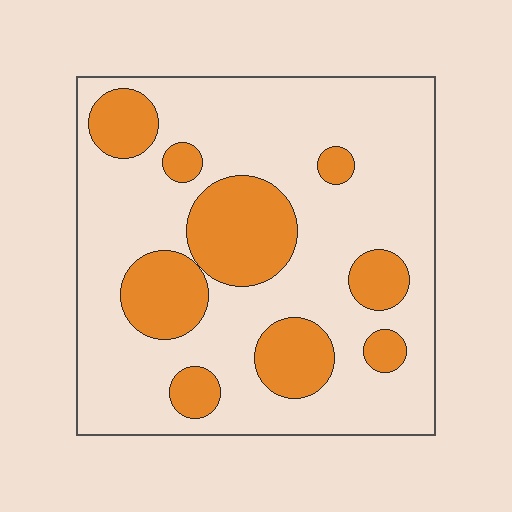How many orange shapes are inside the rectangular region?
9.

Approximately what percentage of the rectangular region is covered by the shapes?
Approximately 25%.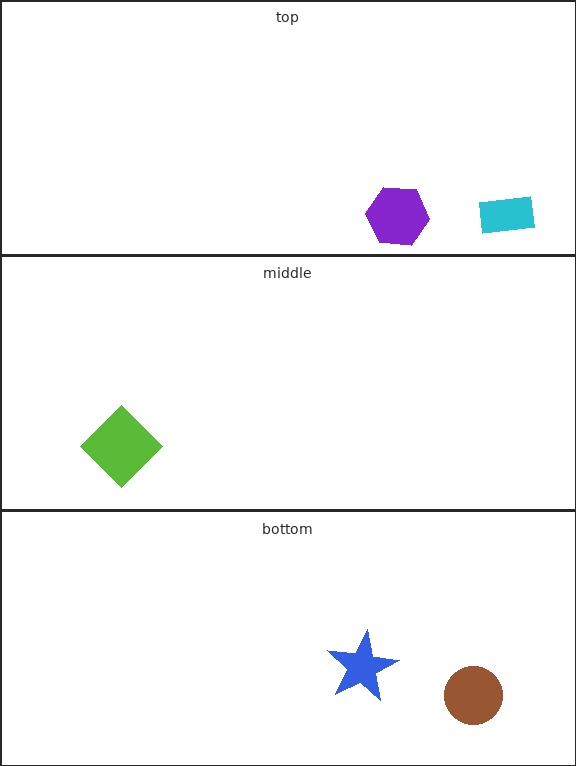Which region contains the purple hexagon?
The top region.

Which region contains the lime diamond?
The middle region.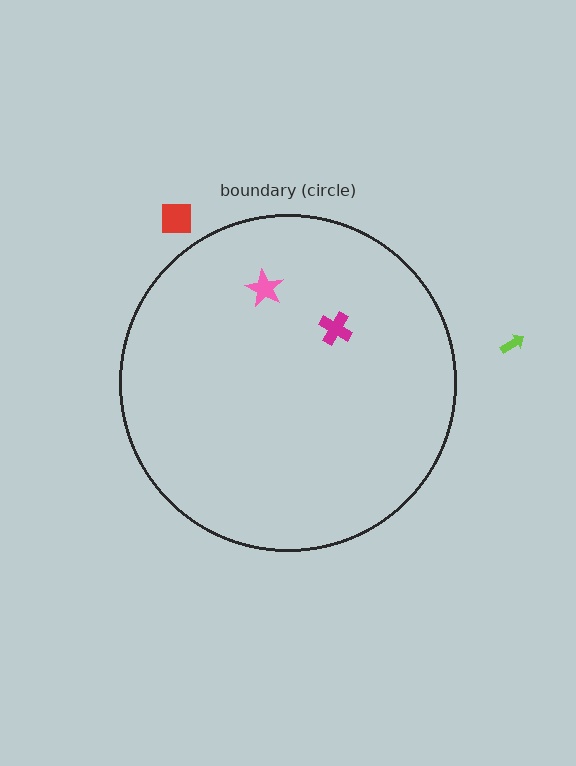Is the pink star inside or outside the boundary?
Inside.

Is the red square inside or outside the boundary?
Outside.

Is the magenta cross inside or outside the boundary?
Inside.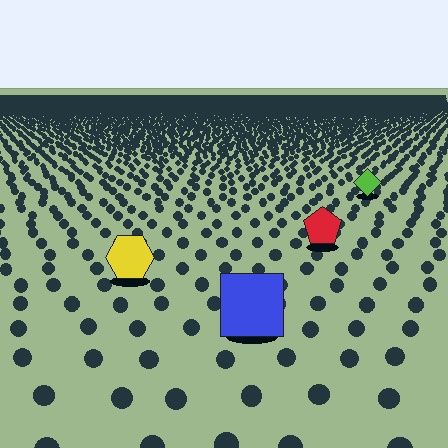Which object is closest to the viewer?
The blue square is closest. The texture marks near it are larger and more spread out.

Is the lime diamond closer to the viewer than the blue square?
No. The blue square is closer — you can tell from the texture gradient: the ground texture is coarser near it.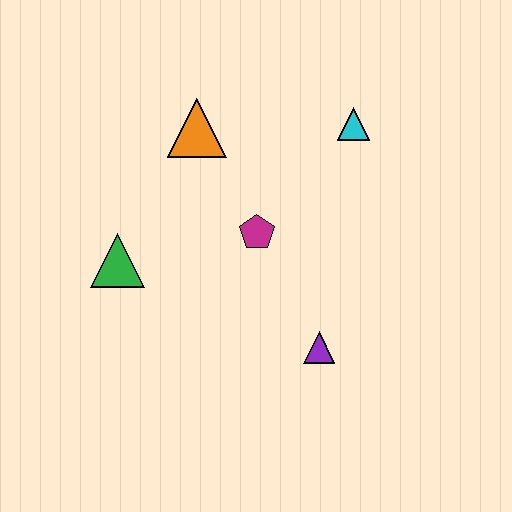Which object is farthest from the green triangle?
The cyan triangle is farthest from the green triangle.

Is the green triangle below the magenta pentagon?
Yes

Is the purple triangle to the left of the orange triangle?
No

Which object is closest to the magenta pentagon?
The orange triangle is closest to the magenta pentagon.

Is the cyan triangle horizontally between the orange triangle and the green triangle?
No